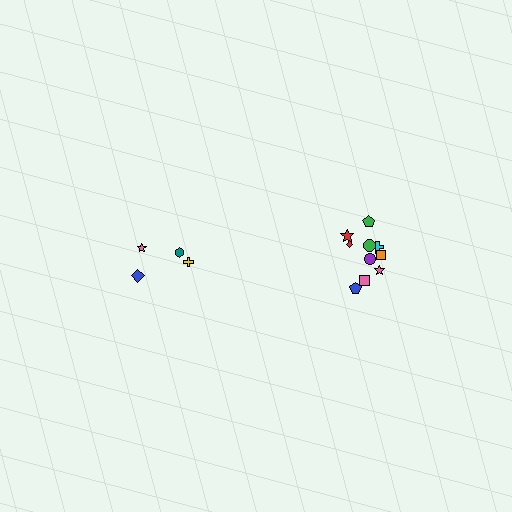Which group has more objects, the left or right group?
The right group.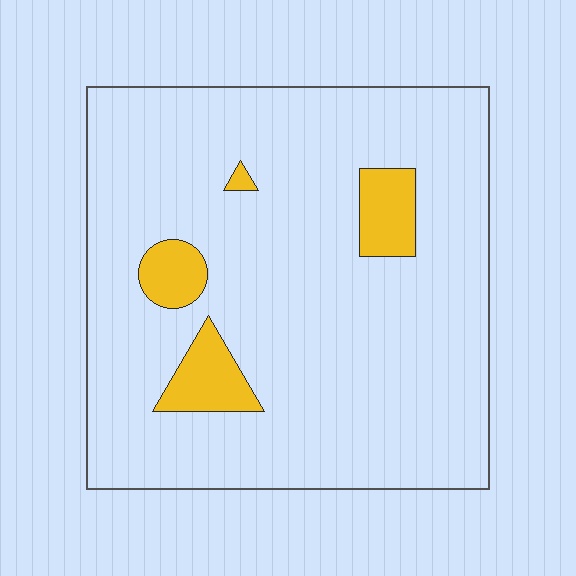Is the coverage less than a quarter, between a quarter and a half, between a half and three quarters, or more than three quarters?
Less than a quarter.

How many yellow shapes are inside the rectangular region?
4.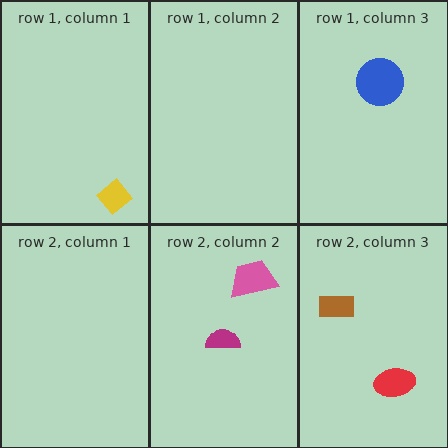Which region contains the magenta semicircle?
The row 2, column 2 region.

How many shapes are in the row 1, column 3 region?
1.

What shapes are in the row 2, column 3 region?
The brown rectangle, the red ellipse.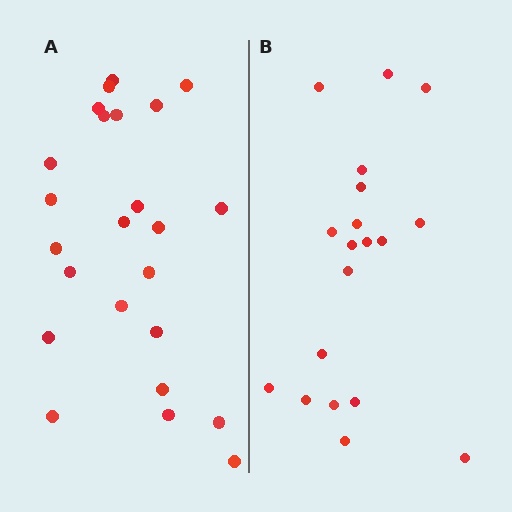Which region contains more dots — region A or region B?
Region A (the left region) has more dots.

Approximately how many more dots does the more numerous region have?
Region A has about 5 more dots than region B.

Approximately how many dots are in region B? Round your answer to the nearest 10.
About 20 dots. (The exact count is 19, which rounds to 20.)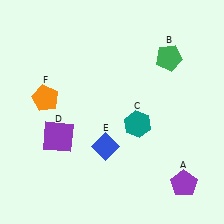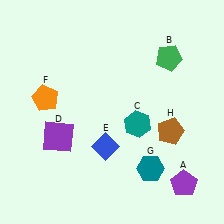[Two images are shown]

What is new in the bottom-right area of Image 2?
A teal hexagon (G) was added in the bottom-right area of Image 2.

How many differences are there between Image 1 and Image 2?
There are 2 differences between the two images.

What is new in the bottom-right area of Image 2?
A brown pentagon (H) was added in the bottom-right area of Image 2.